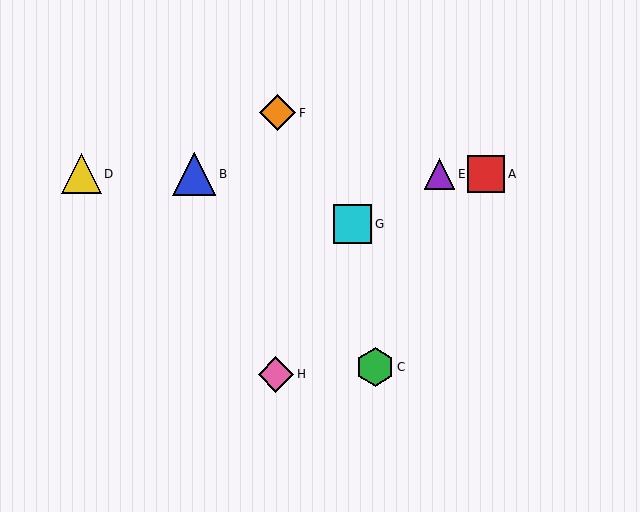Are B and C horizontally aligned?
No, B is at y≈174 and C is at y≈367.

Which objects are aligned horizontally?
Objects A, B, D, E are aligned horizontally.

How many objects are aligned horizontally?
4 objects (A, B, D, E) are aligned horizontally.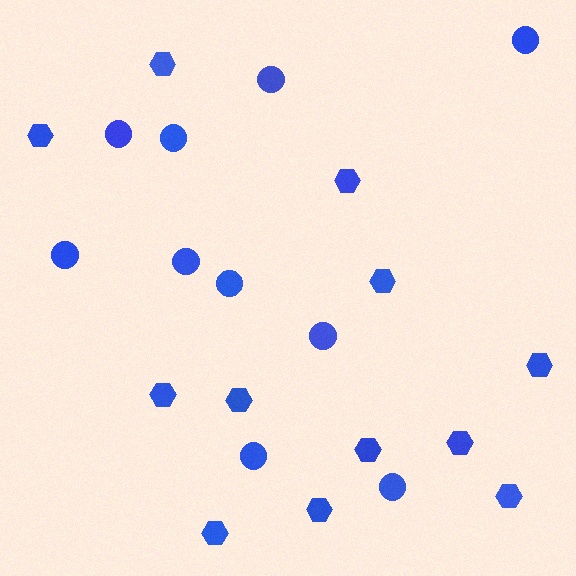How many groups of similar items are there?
There are 2 groups: one group of circles (10) and one group of hexagons (12).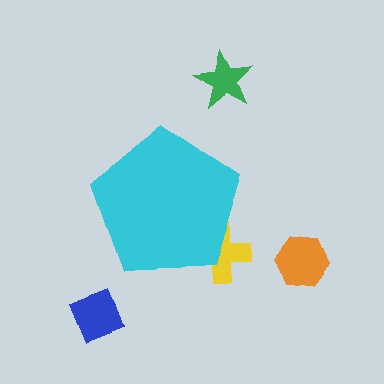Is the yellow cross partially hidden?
Yes, the yellow cross is partially hidden behind the cyan pentagon.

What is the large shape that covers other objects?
A cyan pentagon.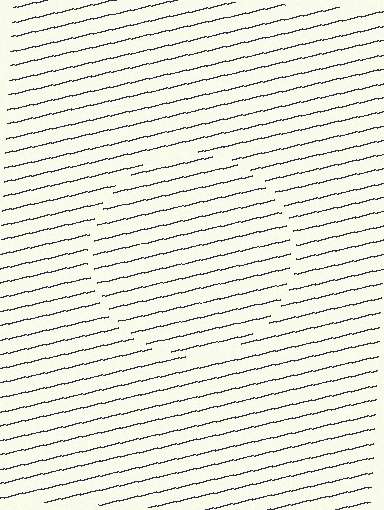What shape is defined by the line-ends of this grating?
An illusory circle. The interior of the shape contains the same grating, shifted by half a period — the contour is defined by the phase discontinuity where line-ends from the inner and outer gratings abut.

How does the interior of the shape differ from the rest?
The interior of the shape contains the same grating, shifted by half a period — the contour is defined by the phase discontinuity where line-ends from the inner and outer gratings abut.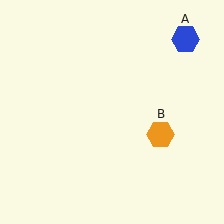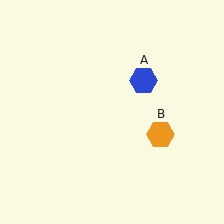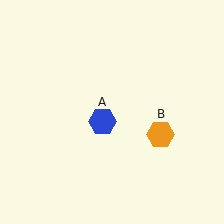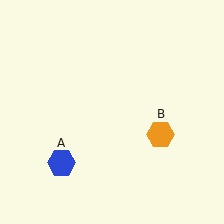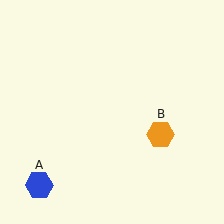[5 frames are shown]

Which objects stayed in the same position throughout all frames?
Orange hexagon (object B) remained stationary.